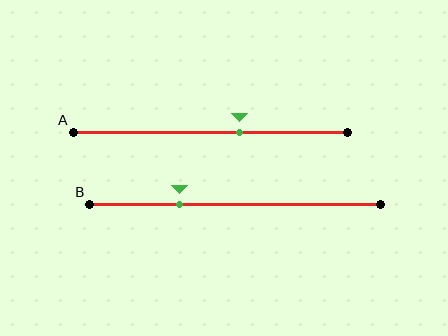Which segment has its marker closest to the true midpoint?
Segment A has its marker closest to the true midpoint.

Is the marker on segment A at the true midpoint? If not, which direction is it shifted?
No, the marker on segment A is shifted to the right by about 10% of the segment length.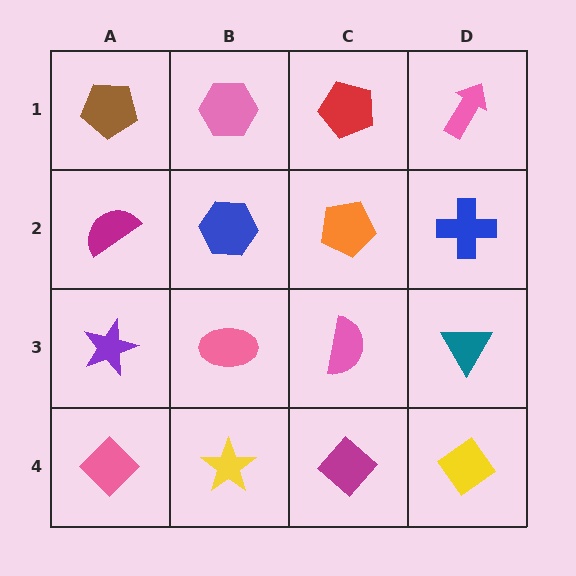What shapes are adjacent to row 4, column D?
A teal triangle (row 3, column D), a magenta diamond (row 4, column C).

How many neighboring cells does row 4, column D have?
2.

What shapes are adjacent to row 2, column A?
A brown pentagon (row 1, column A), a purple star (row 3, column A), a blue hexagon (row 2, column B).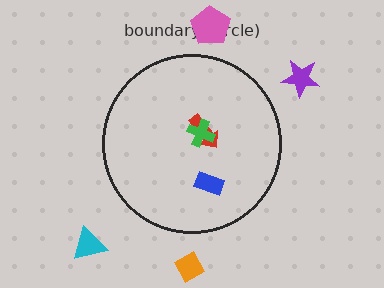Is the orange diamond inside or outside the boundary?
Outside.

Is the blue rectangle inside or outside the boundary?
Inside.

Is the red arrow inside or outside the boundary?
Inside.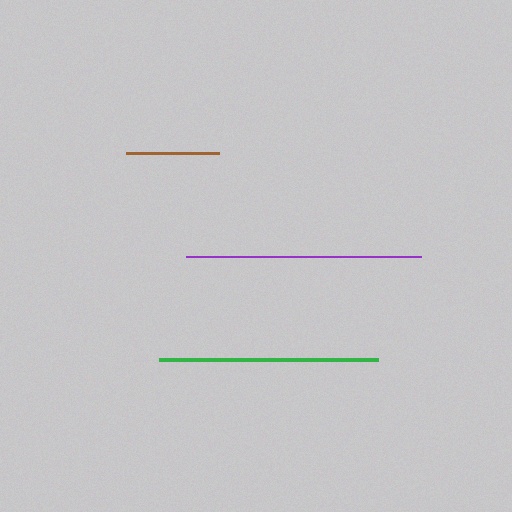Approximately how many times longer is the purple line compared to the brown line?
The purple line is approximately 2.5 times the length of the brown line.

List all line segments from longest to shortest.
From longest to shortest: purple, green, brown.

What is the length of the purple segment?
The purple segment is approximately 234 pixels long.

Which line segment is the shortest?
The brown line is the shortest at approximately 93 pixels.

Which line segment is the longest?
The purple line is the longest at approximately 234 pixels.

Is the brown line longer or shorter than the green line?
The green line is longer than the brown line.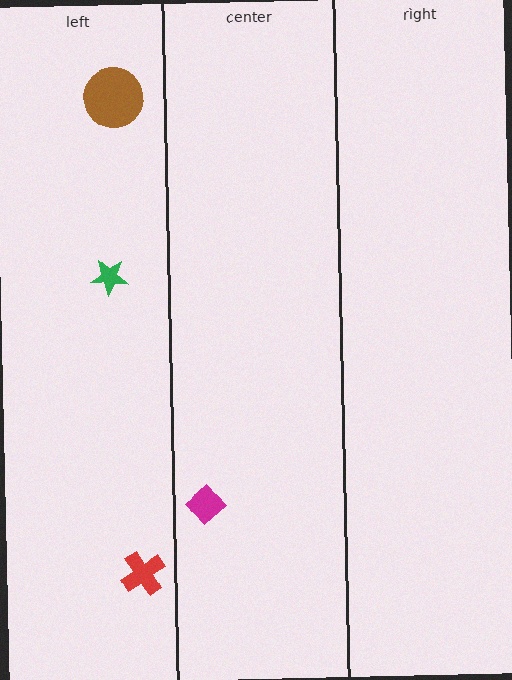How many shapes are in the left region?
3.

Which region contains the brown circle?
The left region.